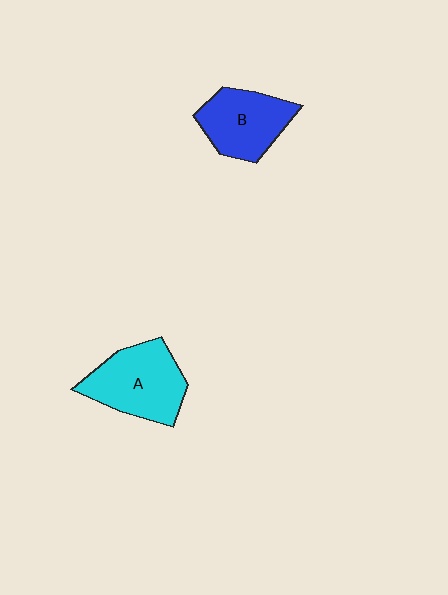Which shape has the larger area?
Shape A (cyan).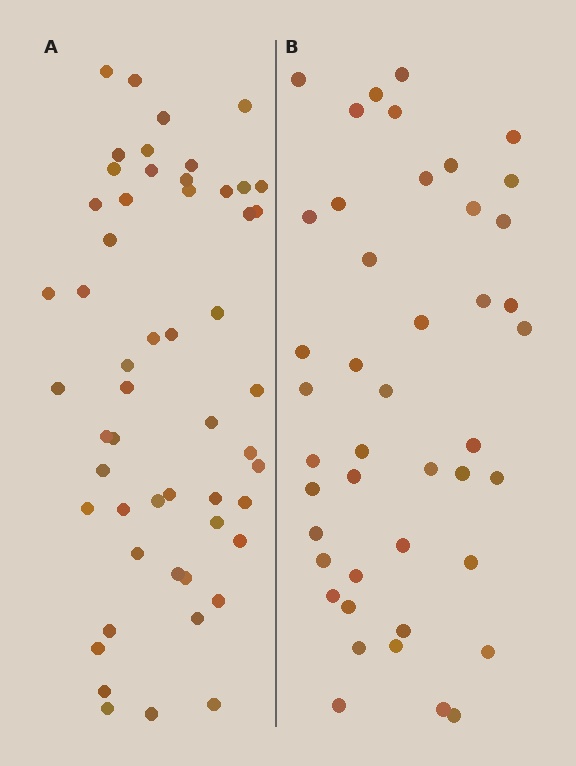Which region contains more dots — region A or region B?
Region A (the left region) has more dots.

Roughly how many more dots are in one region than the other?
Region A has roughly 8 or so more dots than region B.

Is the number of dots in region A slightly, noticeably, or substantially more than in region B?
Region A has only slightly more — the two regions are fairly close. The ratio is roughly 1.2 to 1.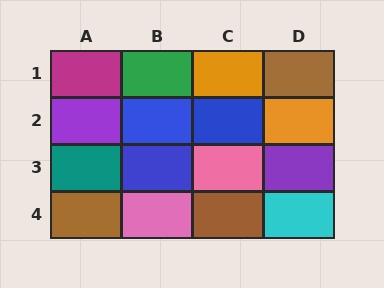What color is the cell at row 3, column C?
Pink.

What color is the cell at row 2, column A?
Purple.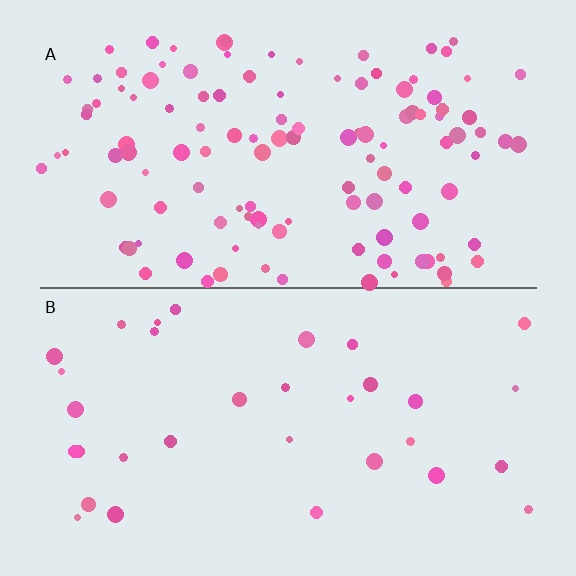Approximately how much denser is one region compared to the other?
Approximately 3.7× — region A over region B.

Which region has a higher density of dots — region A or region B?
A (the top).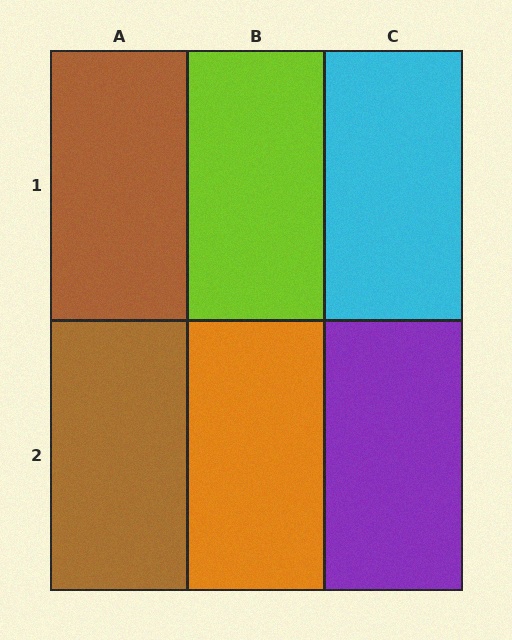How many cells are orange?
1 cell is orange.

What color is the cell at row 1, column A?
Brown.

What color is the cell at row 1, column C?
Cyan.